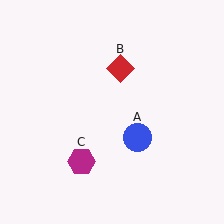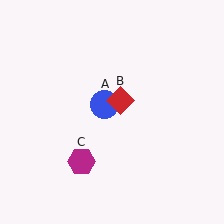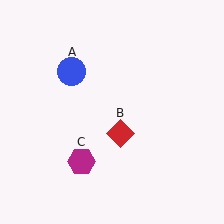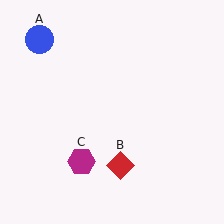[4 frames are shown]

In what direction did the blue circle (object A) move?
The blue circle (object A) moved up and to the left.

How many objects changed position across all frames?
2 objects changed position: blue circle (object A), red diamond (object B).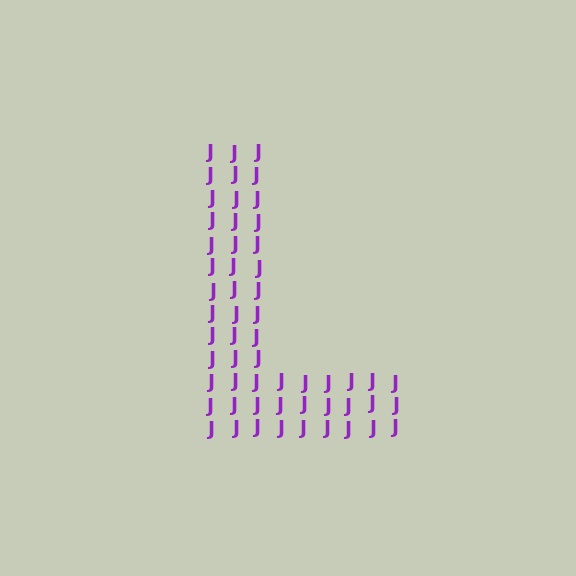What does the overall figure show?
The overall figure shows the letter L.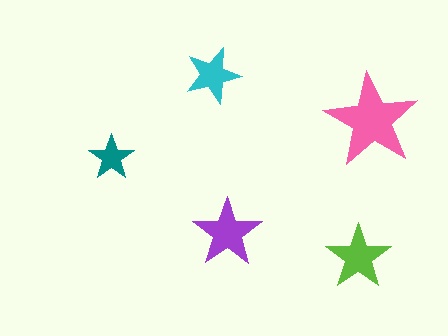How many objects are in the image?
There are 5 objects in the image.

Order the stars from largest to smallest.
the pink one, the purple one, the lime one, the cyan one, the teal one.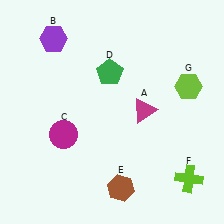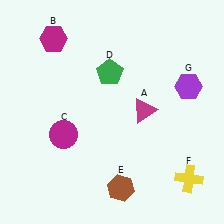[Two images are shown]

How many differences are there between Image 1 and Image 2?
There are 3 differences between the two images.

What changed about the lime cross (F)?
In Image 1, F is lime. In Image 2, it changed to yellow.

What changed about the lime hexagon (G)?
In Image 1, G is lime. In Image 2, it changed to purple.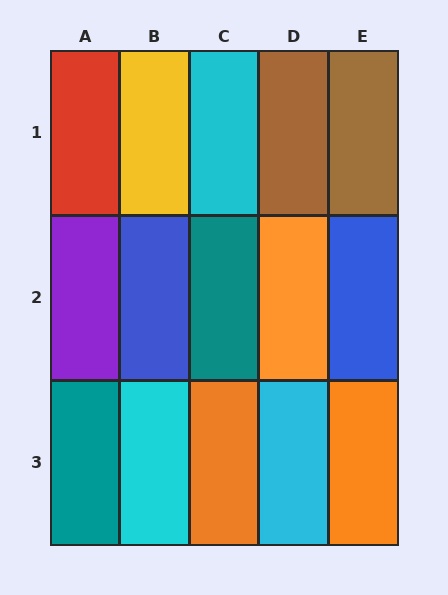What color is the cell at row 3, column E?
Orange.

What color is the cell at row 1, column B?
Yellow.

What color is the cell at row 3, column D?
Cyan.